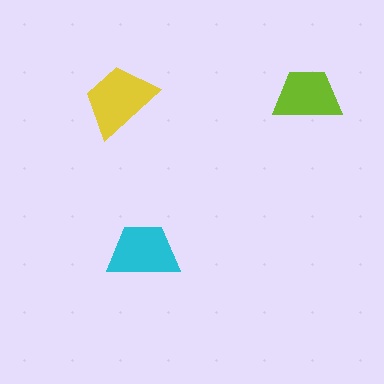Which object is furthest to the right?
The lime trapezoid is rightmost.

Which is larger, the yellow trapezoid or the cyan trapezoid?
The yellow one.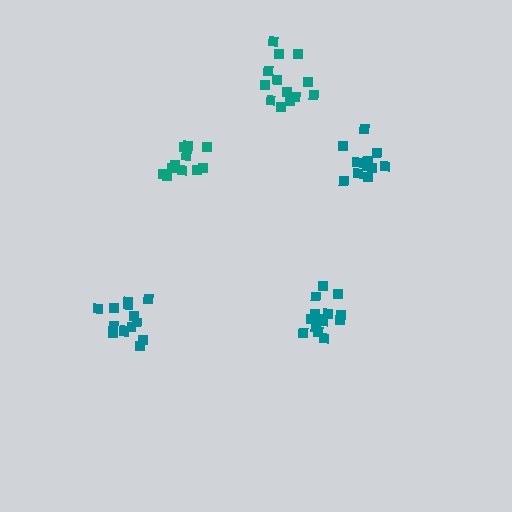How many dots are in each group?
Group 1: 11 dots, Group 2: 13 dots, Group 3: 14 dots, Group 4: 14 dots, Group 5: 13 dots (65 total).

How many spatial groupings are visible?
There are 5 spatial groupings.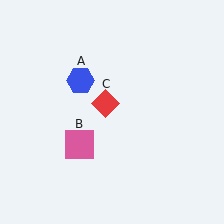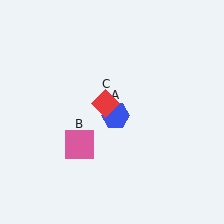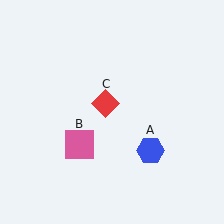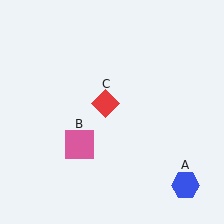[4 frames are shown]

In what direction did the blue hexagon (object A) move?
The blue hexagon (object A) moved down and to the right.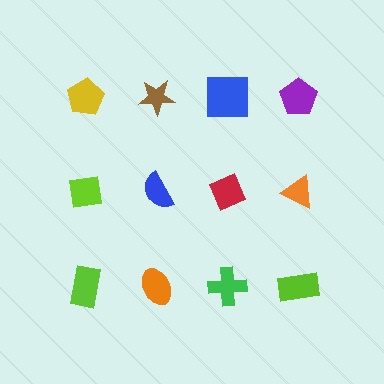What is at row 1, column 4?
A purple pentagon.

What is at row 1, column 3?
A blue square.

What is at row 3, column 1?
A lime rectangle.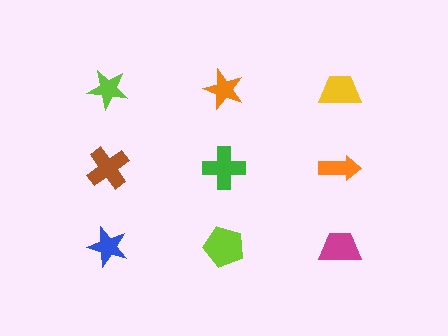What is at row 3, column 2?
A lime pentagon.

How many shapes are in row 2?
3 shapes.